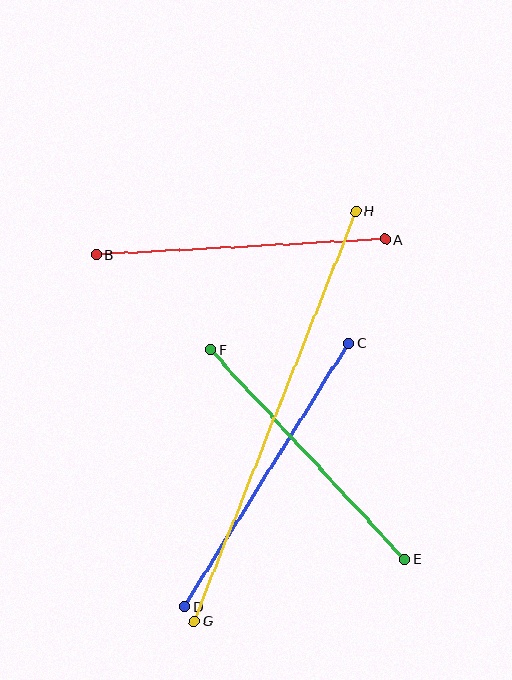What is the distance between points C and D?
The distance is approximately 310 pixels.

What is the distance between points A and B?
The distance is approximately 290 pixels.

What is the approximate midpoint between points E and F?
The midpoint is at approximately (308, 455) pixels.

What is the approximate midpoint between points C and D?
The midpoint is at approximately (266, 475) pixels.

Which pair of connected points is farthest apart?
Points G and H are farthest apart.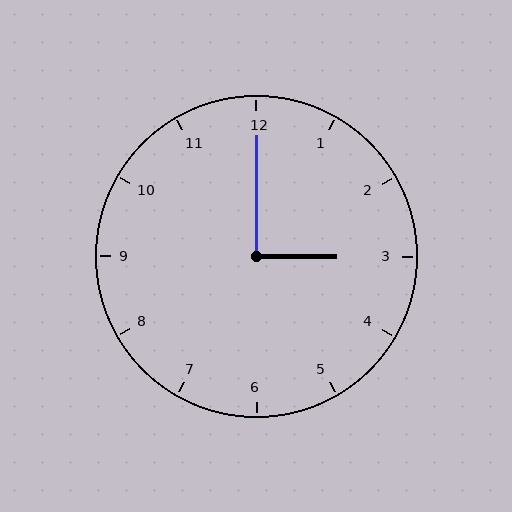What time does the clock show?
3:00.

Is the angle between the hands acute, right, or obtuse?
It is right.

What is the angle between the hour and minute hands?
Approximately 90 degrees.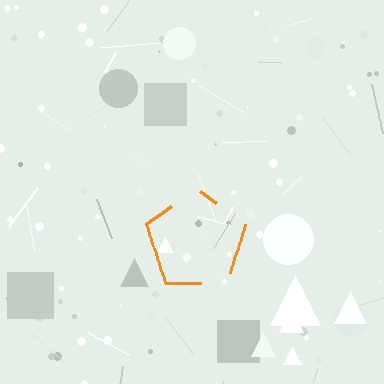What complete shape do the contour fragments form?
The contour fragments form a pentagon.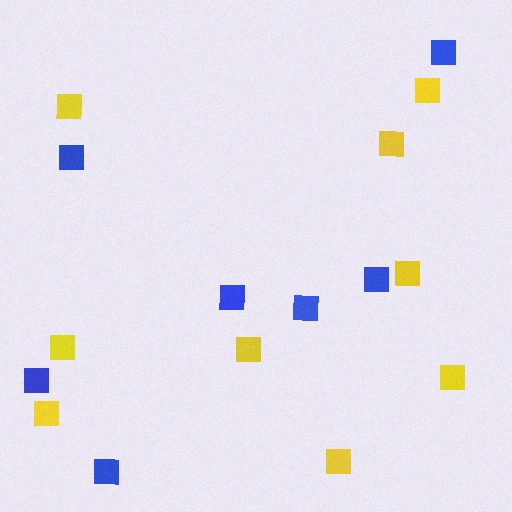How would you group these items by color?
There are 2 groups: one group of yellow squares (9) and one group of blue squares (7).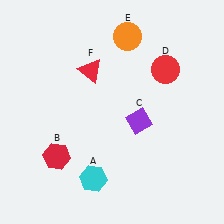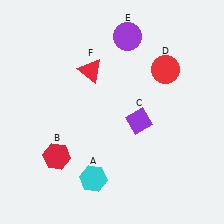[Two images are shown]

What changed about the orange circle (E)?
In Image 1, E is orange. In Image 2, it changed to purple.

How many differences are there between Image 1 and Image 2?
There is 1 difference between the two images.